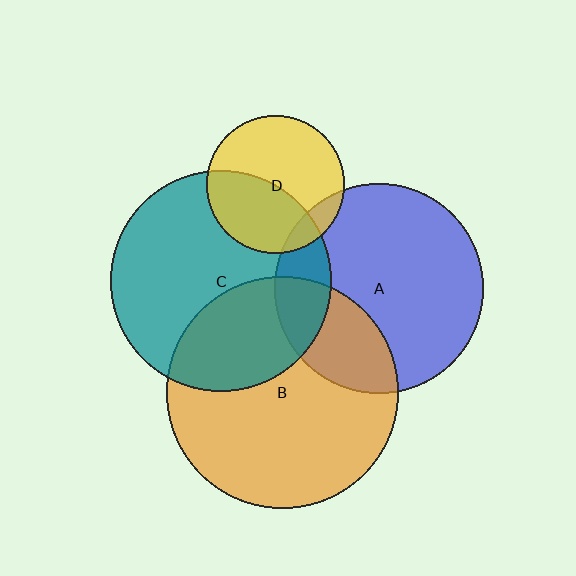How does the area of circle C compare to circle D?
Approximately 2.6 times.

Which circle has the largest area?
Circle B (orange).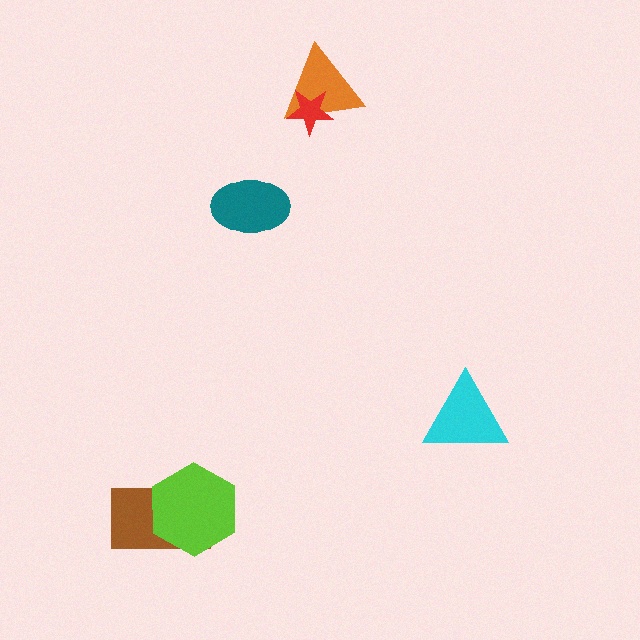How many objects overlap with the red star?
1 object overlaps with the red star.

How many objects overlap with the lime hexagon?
1 object overlaps with the lime hexagon.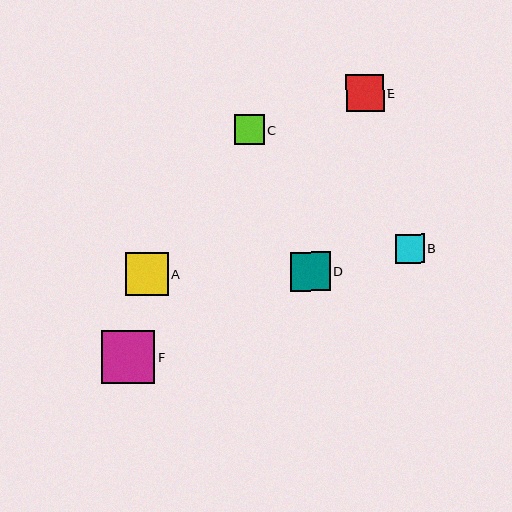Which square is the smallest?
Square B is the smallest with a size of approximately 28 pixels.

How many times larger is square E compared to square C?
Square E is approximately 1.3 times the size of square C.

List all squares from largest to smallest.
From largest to smallest: F, A, D, E, C, B.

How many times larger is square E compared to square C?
Square E is approximately 1.3 times the size of square C.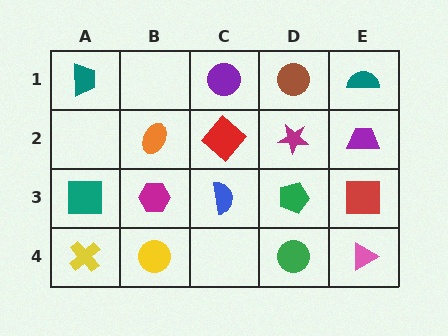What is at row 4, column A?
A yellow cross.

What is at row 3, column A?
A teal square.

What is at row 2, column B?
An orange ellipse.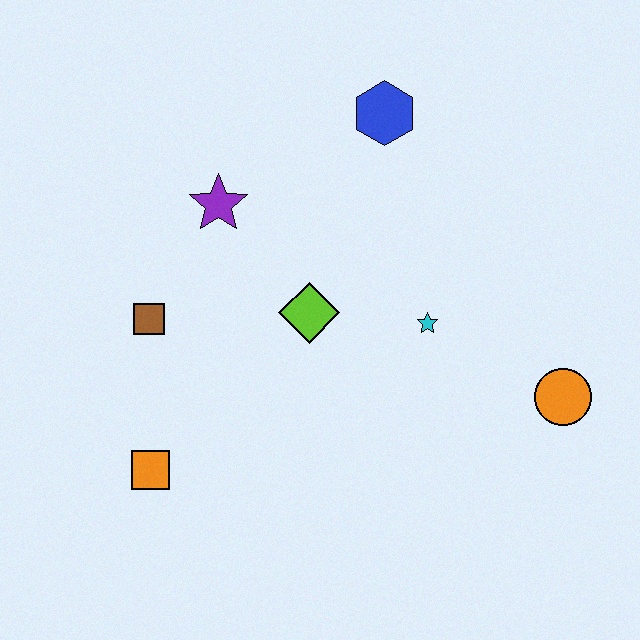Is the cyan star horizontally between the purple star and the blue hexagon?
No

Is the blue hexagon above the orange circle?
Yes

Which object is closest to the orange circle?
The cyan star is closest to the orange circle.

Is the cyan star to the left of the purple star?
No